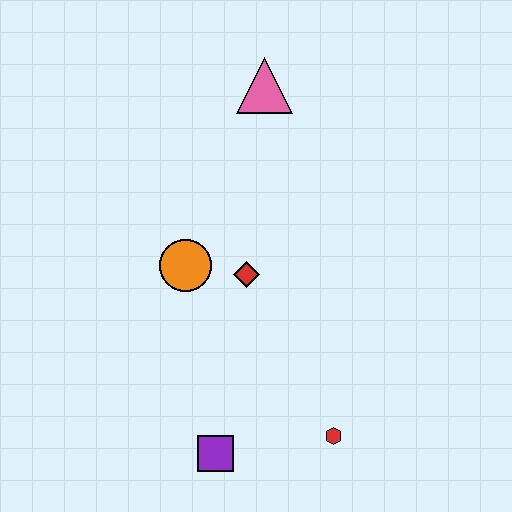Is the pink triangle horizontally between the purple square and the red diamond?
No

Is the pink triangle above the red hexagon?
Yes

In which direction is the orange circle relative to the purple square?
The orange circle is above the purple square.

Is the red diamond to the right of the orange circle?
Yes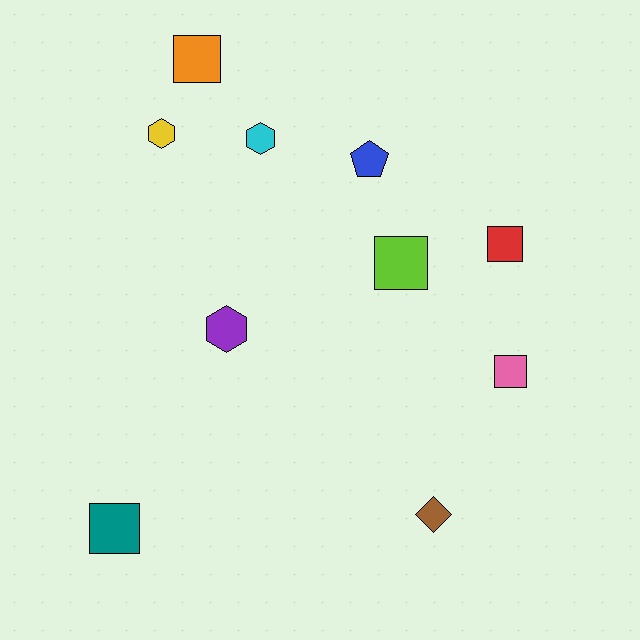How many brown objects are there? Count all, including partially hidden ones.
There is 1 brown object.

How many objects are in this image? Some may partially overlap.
There are 10 objects.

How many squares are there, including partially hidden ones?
There are 5 squares.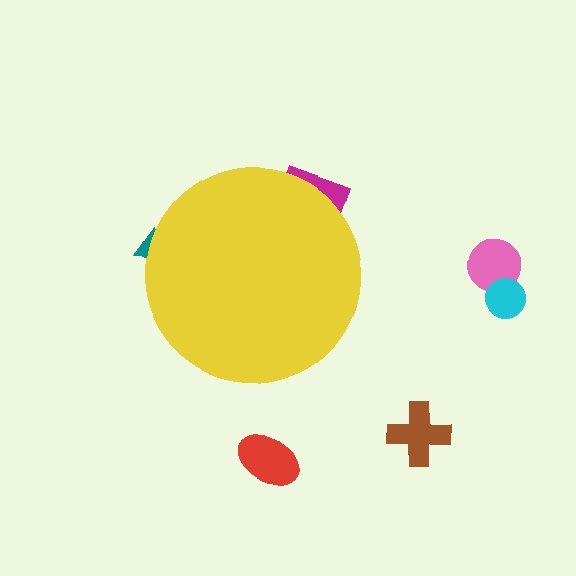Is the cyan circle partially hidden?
No, the cyan circle is fully visible.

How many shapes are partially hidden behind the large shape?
2 shapes are partially hidden.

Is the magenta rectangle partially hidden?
Yes, the magenta rectangle is partially hidden behind the yellow circle.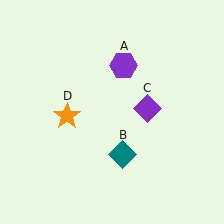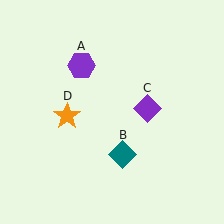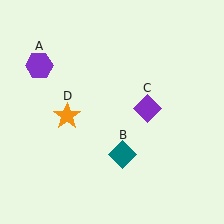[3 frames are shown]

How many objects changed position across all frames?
1 object changed position: purple hexagon (object A).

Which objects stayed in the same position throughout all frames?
Teal diamond (object B) and purple diamond (object C) and orange star (object D) remained stationary.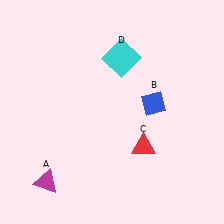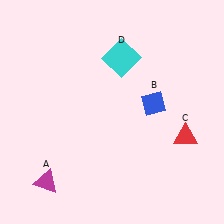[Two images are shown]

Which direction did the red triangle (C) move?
The red triangle (C) moved right.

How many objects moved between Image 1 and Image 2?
1 object moved between the two images.